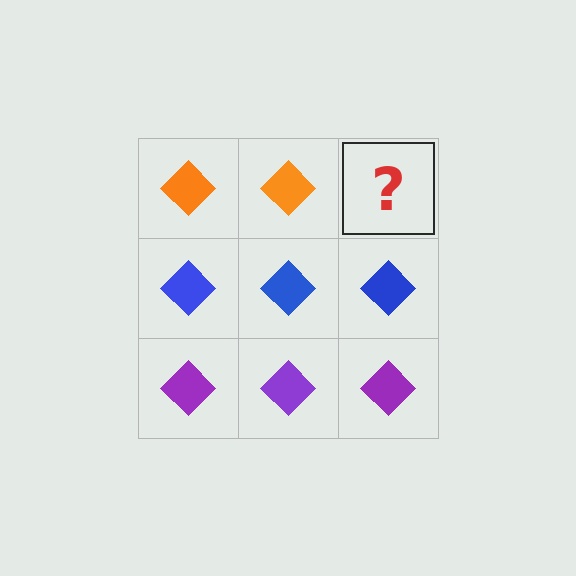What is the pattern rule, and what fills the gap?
The rule is that each row has a consistent color. The gap should be filled with an orange diamond.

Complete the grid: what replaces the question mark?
The question mark should be replaced with an orange diamond.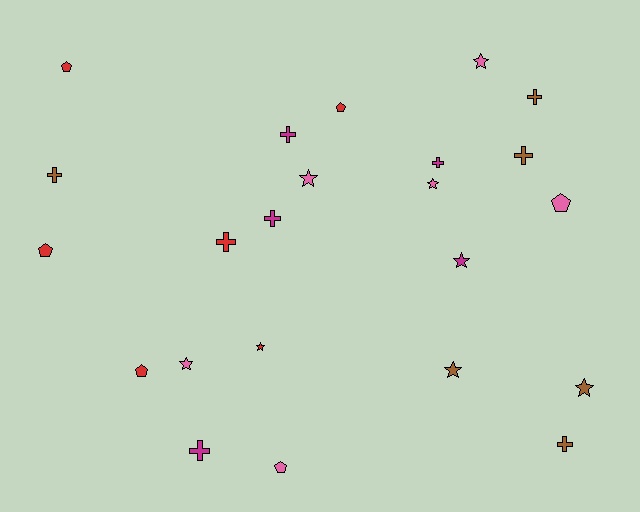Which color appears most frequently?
Pink, with 6 objects.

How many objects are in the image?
There are 23 objects.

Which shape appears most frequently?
Cross, with 9 objects.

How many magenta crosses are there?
There are 4 magenta crosses.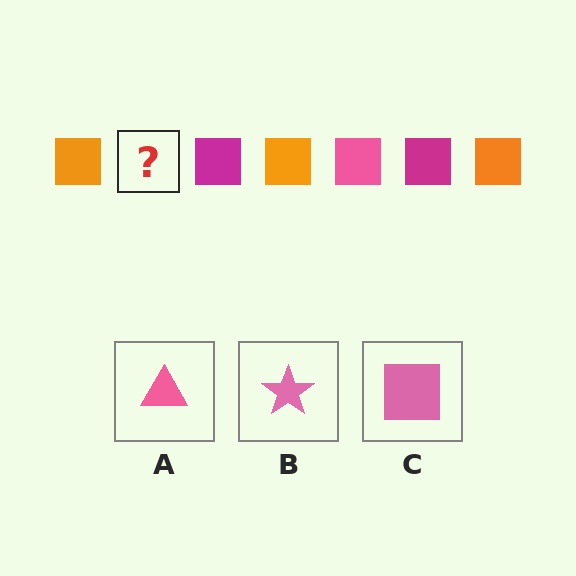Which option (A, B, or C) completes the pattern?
C.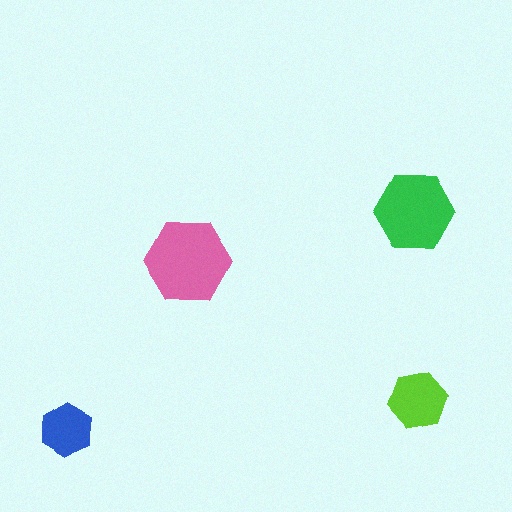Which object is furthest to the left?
The blue hexagon is leftmost.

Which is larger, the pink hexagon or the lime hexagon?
The pink one.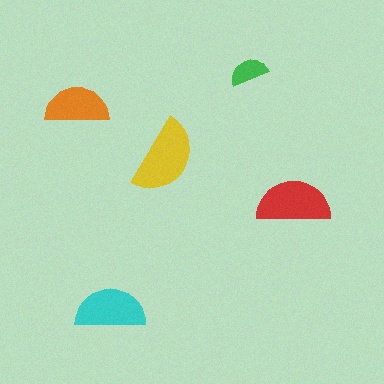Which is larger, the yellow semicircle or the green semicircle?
The yellow one.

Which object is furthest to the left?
The orange semicircle is leftmost.